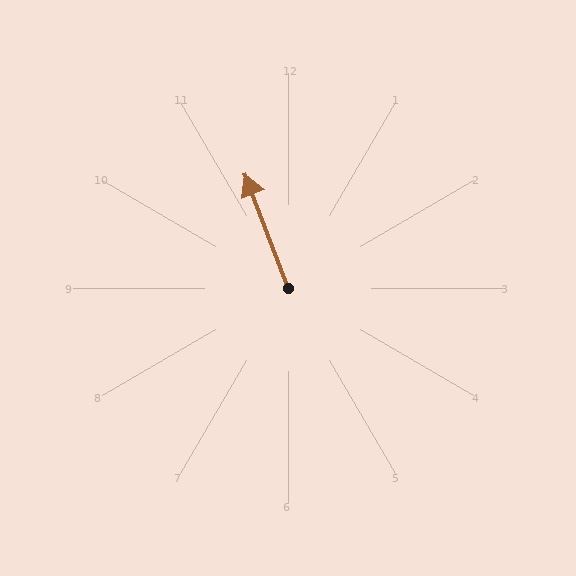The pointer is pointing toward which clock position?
Roughly 11 o'clock.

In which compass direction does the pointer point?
North.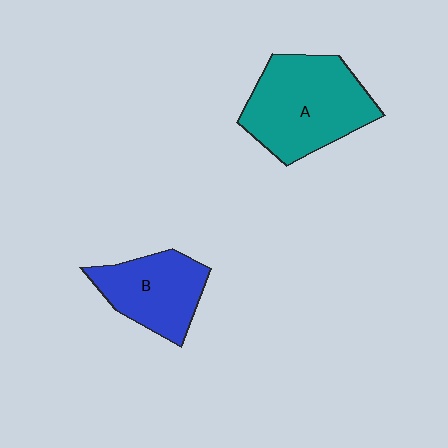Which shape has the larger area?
Shape A (teal).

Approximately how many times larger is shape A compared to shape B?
Approximately 1.5 times.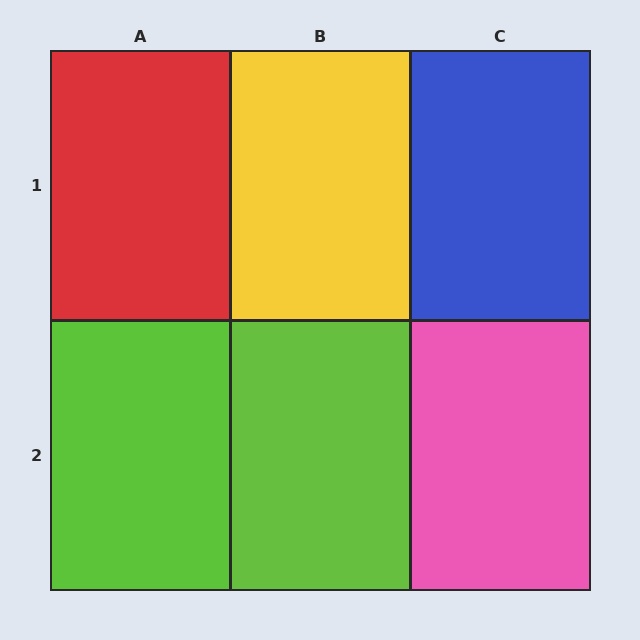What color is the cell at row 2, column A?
Lime.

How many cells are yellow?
1 cell is yellow.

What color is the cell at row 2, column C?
Pink.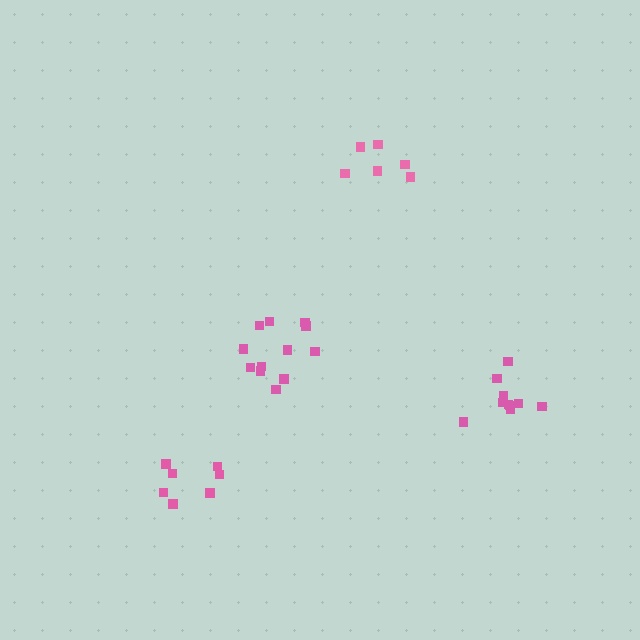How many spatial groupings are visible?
There are 4 spatial groupings.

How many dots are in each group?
Group 1: 6 dots, Group 2: 10 dots, Group 3: 7 dots, Group 4: 12 dots (35 total).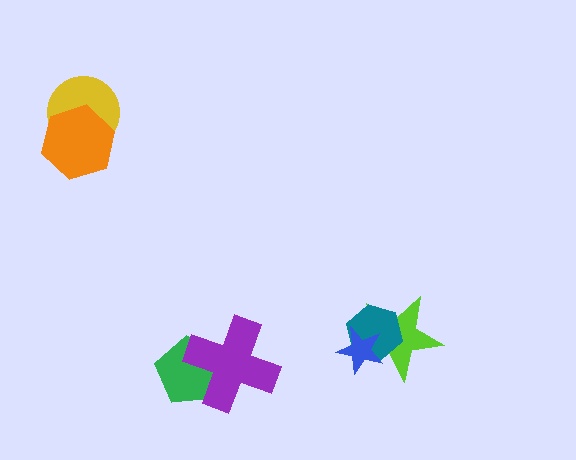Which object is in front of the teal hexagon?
The blue star is in front of the teal hexagon.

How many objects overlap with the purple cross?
1 object overlaps with the purple cross.